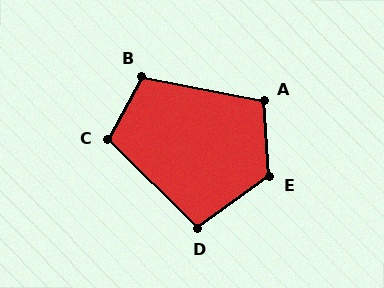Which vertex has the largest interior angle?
E, at approximately 121 degrees.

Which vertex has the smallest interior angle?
D, at approximately 100 degrees.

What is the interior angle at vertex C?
Approximately 107 degrees (obtuse).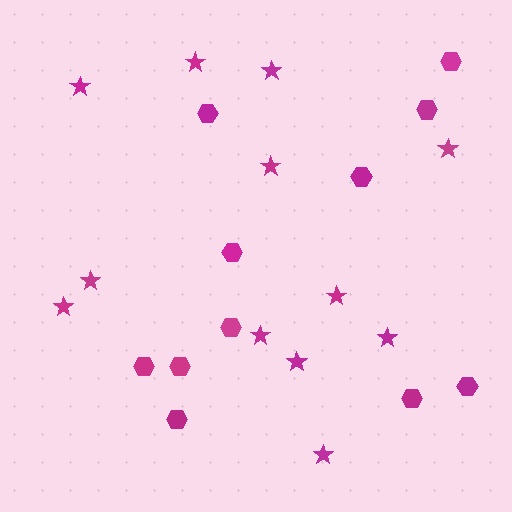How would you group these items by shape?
There are 2 groups: one group of hexagons (11) and one group of stars (12).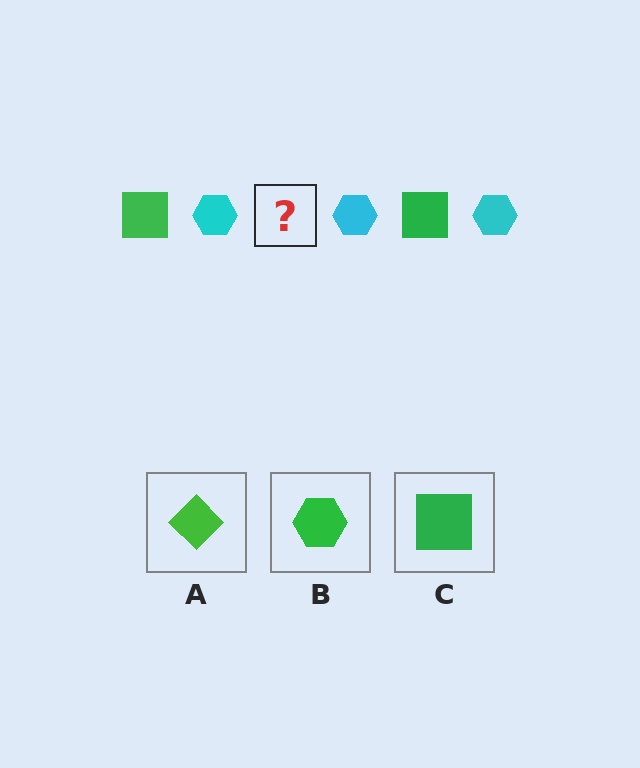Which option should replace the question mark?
Option C.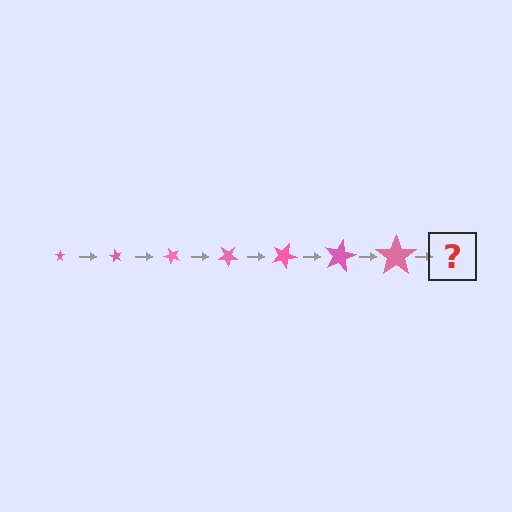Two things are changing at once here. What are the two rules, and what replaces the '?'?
The two rules are that the star grows larger each step and it rotates 60 degrees each step. The '?' should be a star, larger than the previous one and rotated 420 degrees from the start.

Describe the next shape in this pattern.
It should be a star, larger than the previous one and rotated 420 degrees from the start.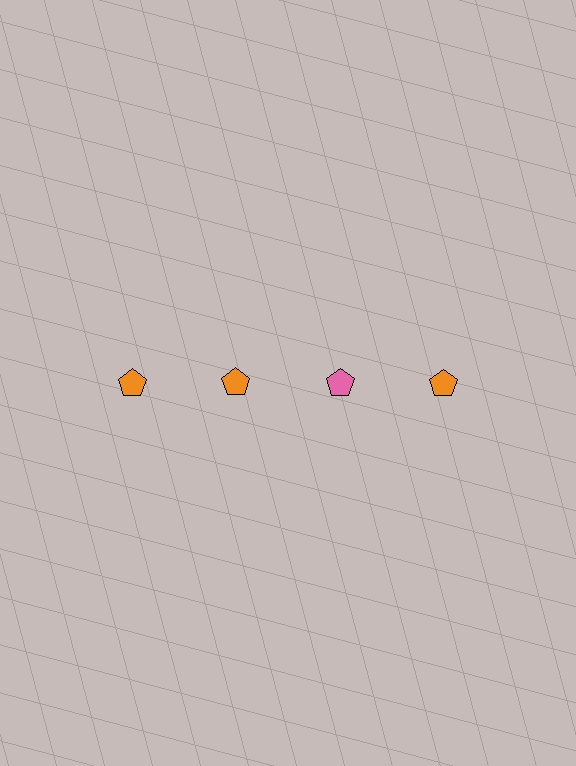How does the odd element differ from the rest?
It has a different color: pink instead of orange.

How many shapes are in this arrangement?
There are 4 shapes arranged in a grid pattern.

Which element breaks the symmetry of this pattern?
The pink pentagon in the top row, center column breaks the symmetry. All other shapes are orange pentagons.